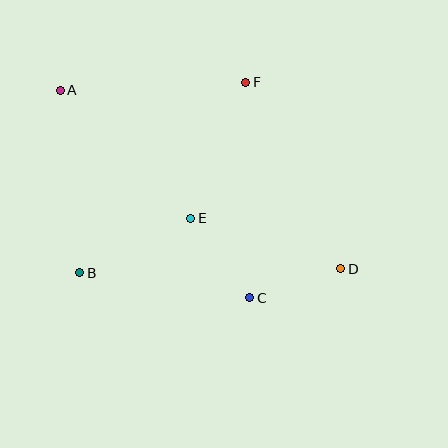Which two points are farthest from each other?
Points A and D are farthest from each other.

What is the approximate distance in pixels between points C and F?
The distance between C and F is approximately 216 pixels.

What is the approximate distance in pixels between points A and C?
The distance between A and C is approximately 281 pixels.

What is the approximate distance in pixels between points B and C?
The distance between B and C is approximately 172 pixels.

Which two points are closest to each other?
Points C and D are closest to each other.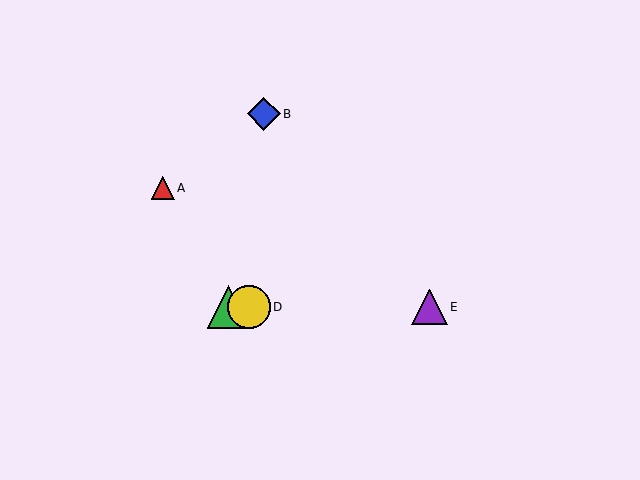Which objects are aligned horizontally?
Objects C, D, E are aligned horizontally.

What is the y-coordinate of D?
Object D is at y≈307.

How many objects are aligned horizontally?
3 objects (C, D, E) are aligned horizontally.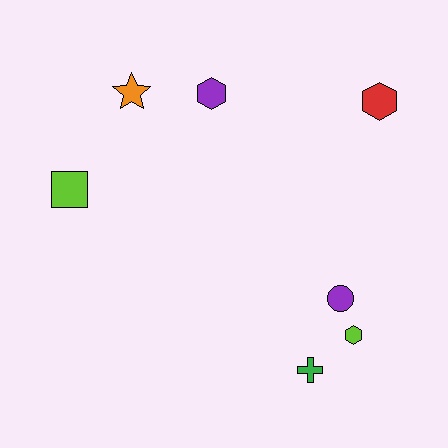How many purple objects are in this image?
There are 2 purple objects.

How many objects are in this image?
There are 7 objects.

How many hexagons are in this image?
There are 3 hexagons.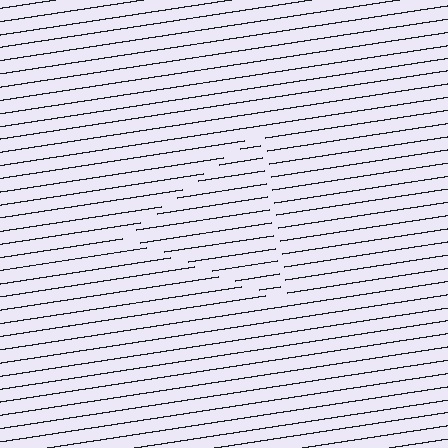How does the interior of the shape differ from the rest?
The interior of the shape contains the same grating, shifted by half a period — the contour is defined by the phase discontinuity where line-ends from the inner and outer gratings abut.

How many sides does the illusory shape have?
3 sides — the line-ends trace a triangle.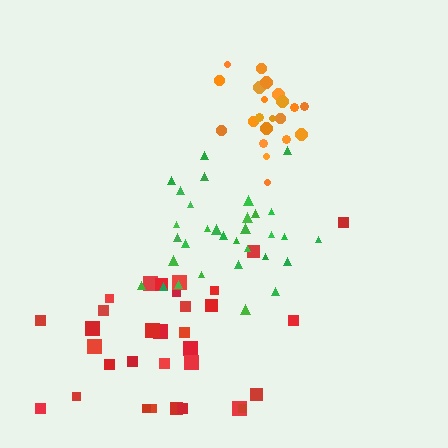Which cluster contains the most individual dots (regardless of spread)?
Red (33).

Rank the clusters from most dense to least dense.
orange, green, red.